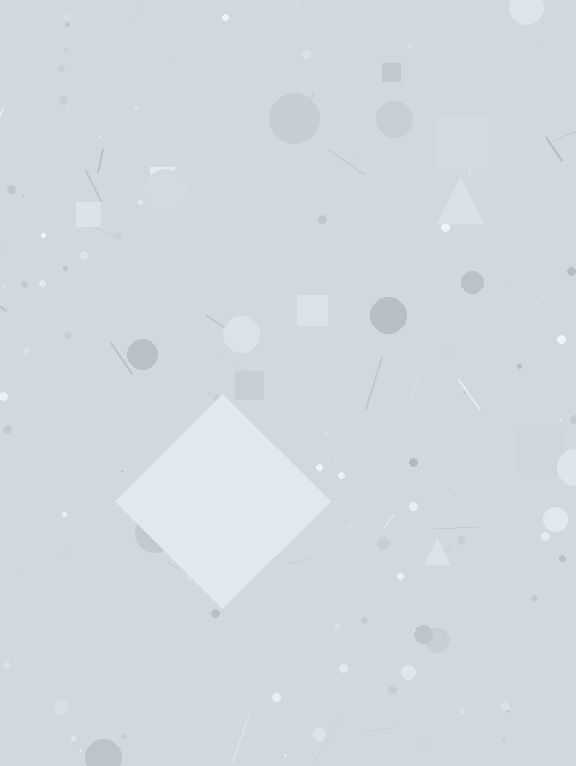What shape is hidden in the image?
A diamond is hidden in the image.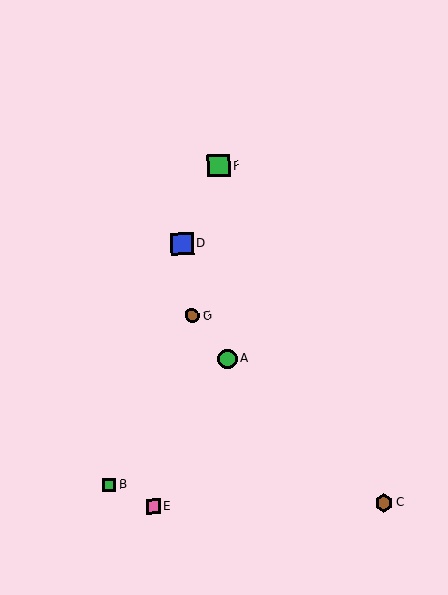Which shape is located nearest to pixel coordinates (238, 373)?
The green circle (labeled A) at (228, 359) is nearest to that location.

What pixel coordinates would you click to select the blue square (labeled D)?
Click at (182, 244) to select the blue square D.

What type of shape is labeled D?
Shape D is a blue square.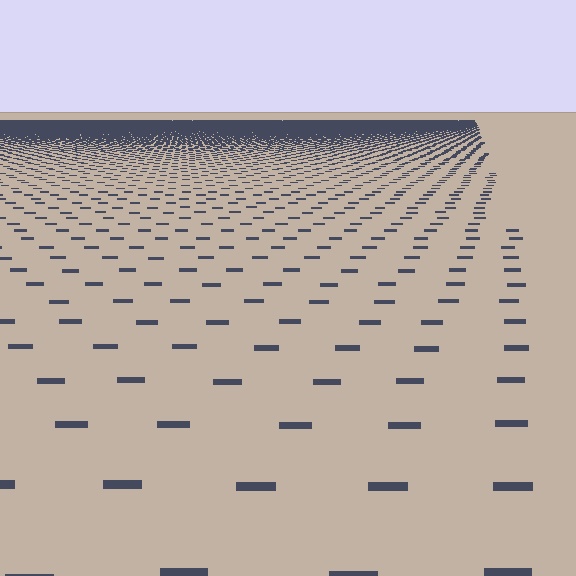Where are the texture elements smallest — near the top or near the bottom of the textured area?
Near the top.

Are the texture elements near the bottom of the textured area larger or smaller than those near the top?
Larger. Near the bottom, elements are closer to the viewer and appear at a bigger on-screen size.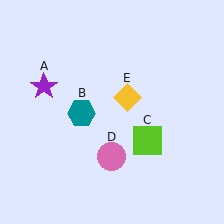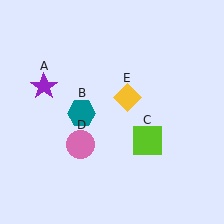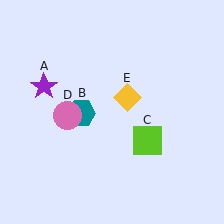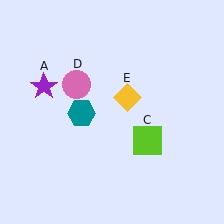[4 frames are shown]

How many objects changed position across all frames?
1 object changed position: pink circle (object D).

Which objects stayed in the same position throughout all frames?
Purple star (object A) and teal hexagon (object B) and lime square (object C) and yellow diamond (object E) remained stationary.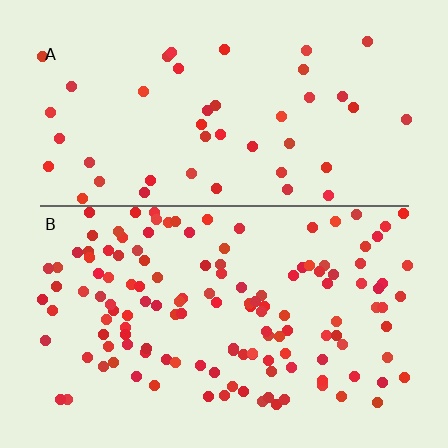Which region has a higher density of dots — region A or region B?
B (the bottom).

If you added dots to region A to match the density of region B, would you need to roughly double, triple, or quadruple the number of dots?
Approximately triple.